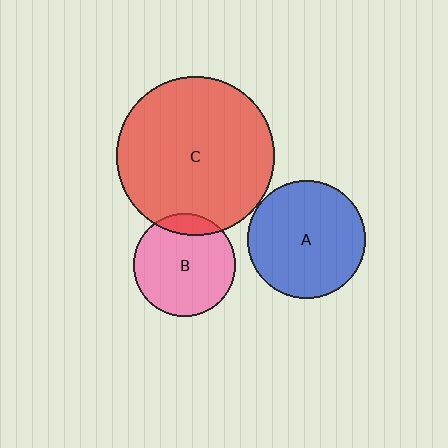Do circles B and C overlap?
Yes.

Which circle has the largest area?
Circle C (red).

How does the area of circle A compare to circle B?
Approximately 1.3 times.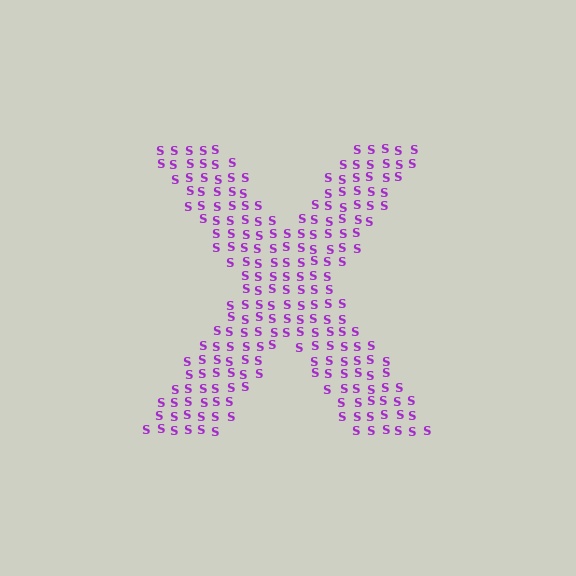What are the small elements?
The small elements are letter S's.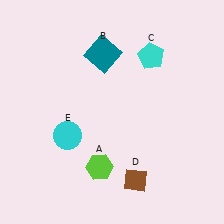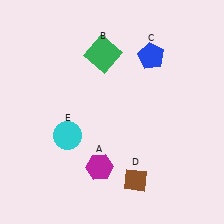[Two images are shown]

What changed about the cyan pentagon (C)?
In Image 1, C is cyan. In Image 2, it changed to blue.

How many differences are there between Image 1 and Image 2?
There are 3 differences between the two images.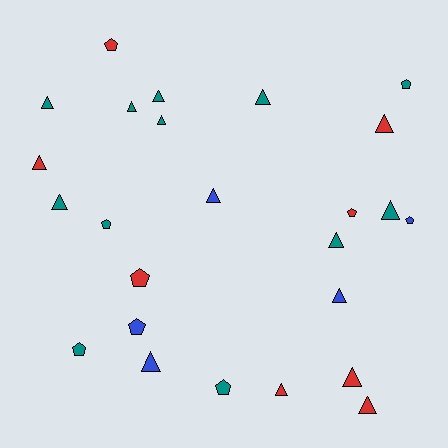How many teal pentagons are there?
There are 4 teal pentagons.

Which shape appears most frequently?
Triangle, with 16 objects.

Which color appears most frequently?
Teal, with 12 objects.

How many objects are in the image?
There are 25 objects.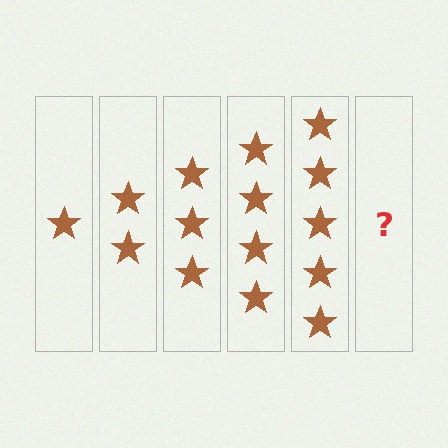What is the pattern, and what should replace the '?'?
The pattern is that each step adds one more star. The '?' should be 6 stars.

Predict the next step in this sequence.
The next step is 6 stars.